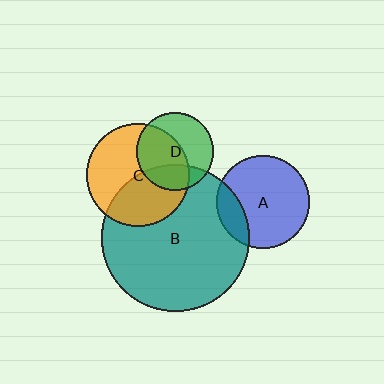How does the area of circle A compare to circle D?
Approximately 1.4 times.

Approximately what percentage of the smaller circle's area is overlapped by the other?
Approximately 20%.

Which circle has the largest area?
Circle B (teal).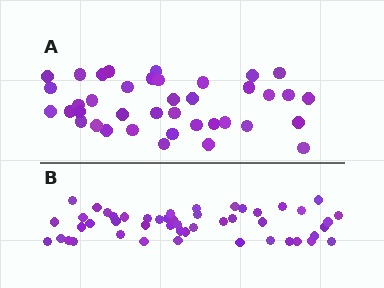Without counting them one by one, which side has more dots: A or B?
Region B (the bottom region) has more dots.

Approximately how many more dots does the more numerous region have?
Region B has roughly 10 or so more dots than region A.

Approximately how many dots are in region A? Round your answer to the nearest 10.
About 40 dots. (The exact count is 39, which rounds to 40.)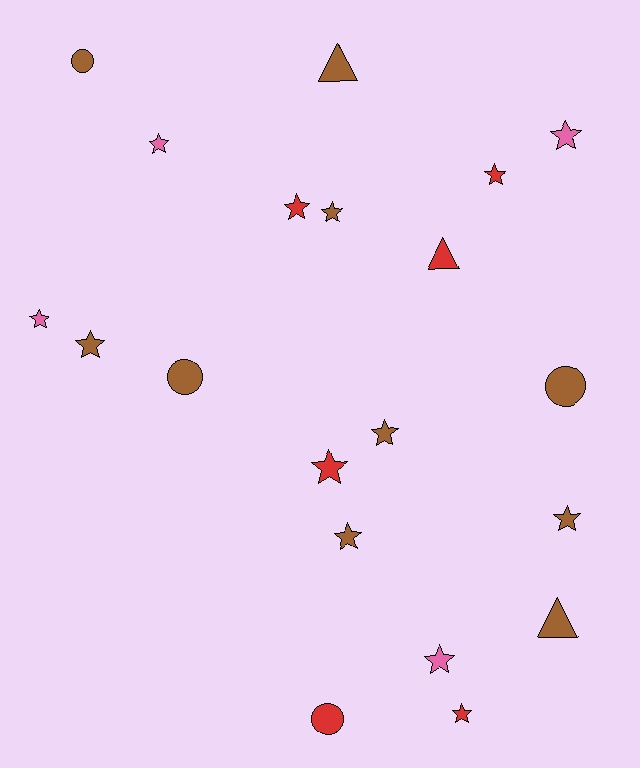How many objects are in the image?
There are 20 objects.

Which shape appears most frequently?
Star, with 13 objects.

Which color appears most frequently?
Brown, with 10 objects.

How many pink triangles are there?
There are no pink triangles.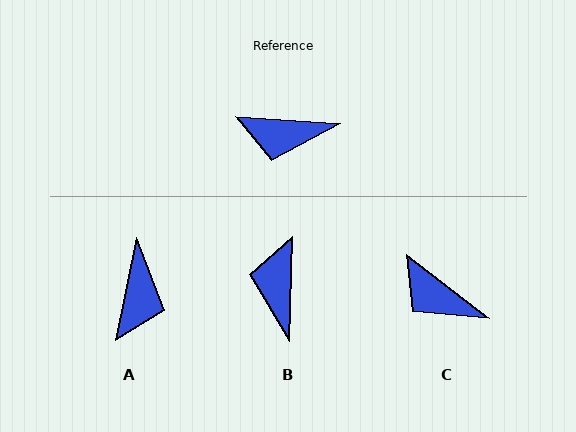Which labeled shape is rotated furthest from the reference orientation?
B, about 88 degrees away.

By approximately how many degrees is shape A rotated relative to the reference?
Approximately 82 degrees counter-clockwise.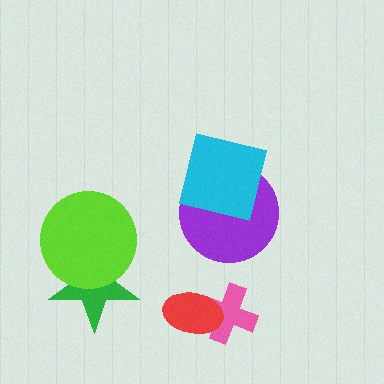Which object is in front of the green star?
The lime circle is in front of the green star.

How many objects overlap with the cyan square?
1 object overlaps with the cyan square.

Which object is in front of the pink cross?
The red ellipse is in front of the pink cross.